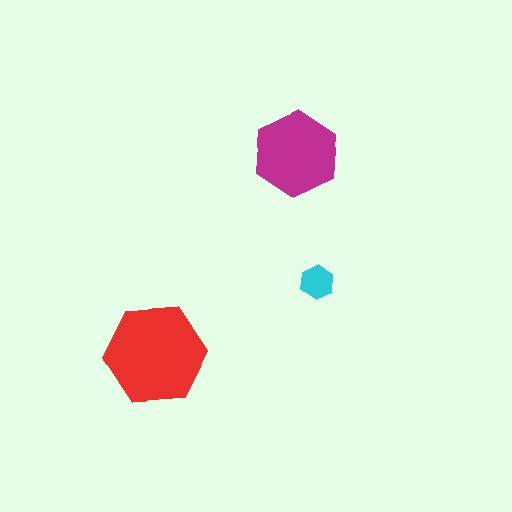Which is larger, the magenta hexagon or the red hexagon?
The red one.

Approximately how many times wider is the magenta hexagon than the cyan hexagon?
About 2.5 times wider.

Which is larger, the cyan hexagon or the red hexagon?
The red one.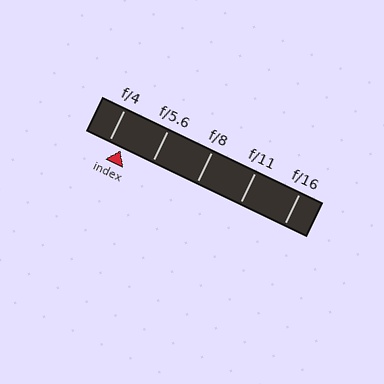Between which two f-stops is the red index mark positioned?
The index mark is between f/4 and f/5.6.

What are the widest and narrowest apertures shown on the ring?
The widest aperture shown is f/4 and the narrowest is f/16.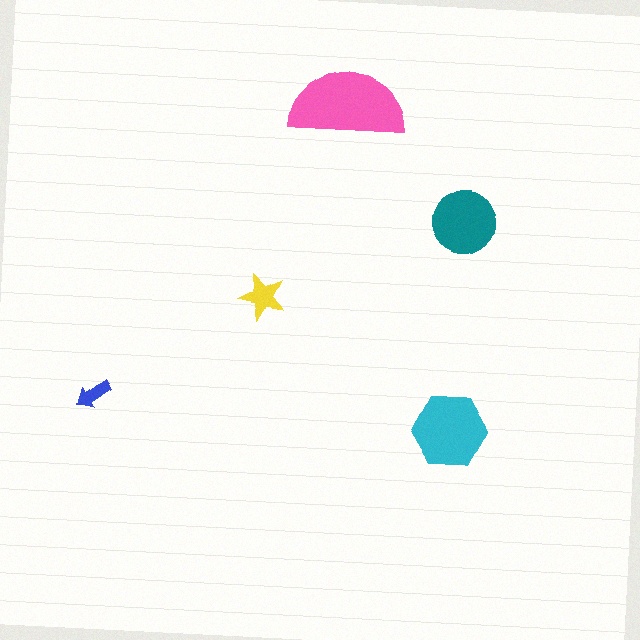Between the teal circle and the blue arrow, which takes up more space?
The teal circle.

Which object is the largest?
The pink semicircle.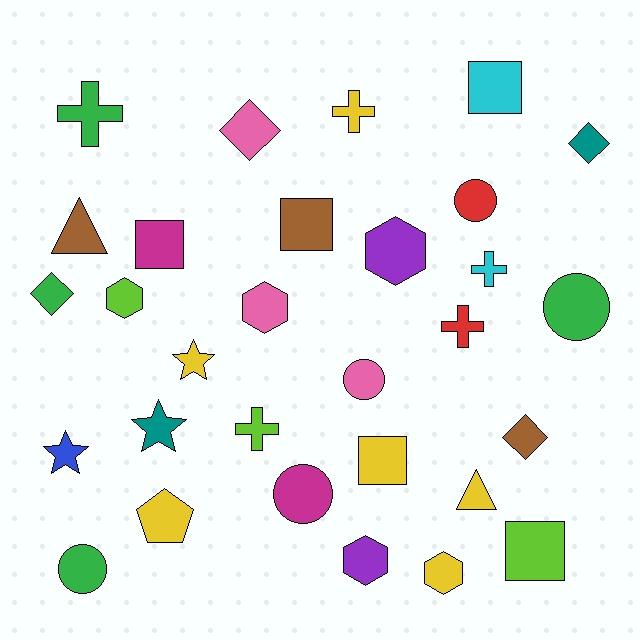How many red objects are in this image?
There are 2 red objects.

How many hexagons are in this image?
There are 5 hexagons.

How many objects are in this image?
There are 30 objects.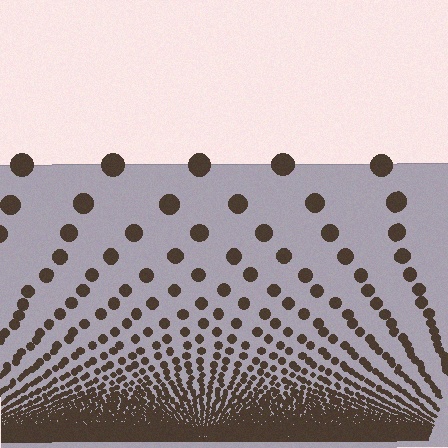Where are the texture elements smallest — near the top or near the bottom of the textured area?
Near the bottom.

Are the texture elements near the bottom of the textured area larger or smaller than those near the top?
Smaller. The gradient is inverted — elements near the bottom are smaller and denser.